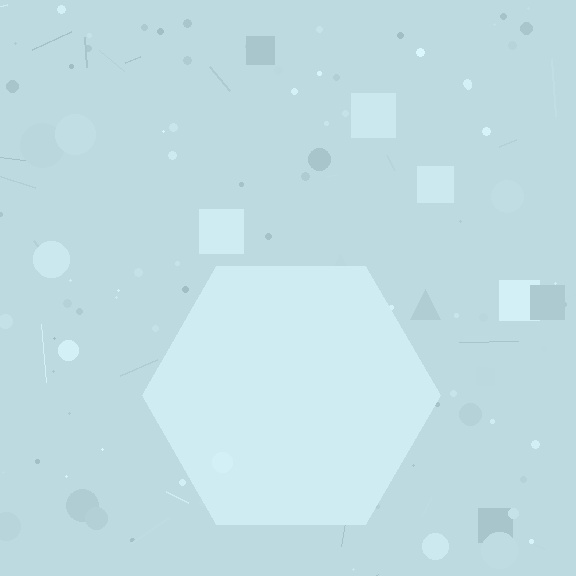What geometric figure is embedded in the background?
A hexagon is embedded in the background.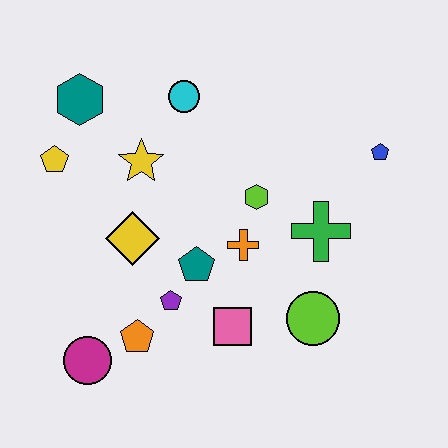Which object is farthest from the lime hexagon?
The magenta circle is farthest from the lime hexagon.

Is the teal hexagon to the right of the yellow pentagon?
Yes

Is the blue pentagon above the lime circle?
Yes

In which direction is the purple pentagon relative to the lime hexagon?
The purple pentagon is below the lime hexagon.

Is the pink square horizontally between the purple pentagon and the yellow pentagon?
No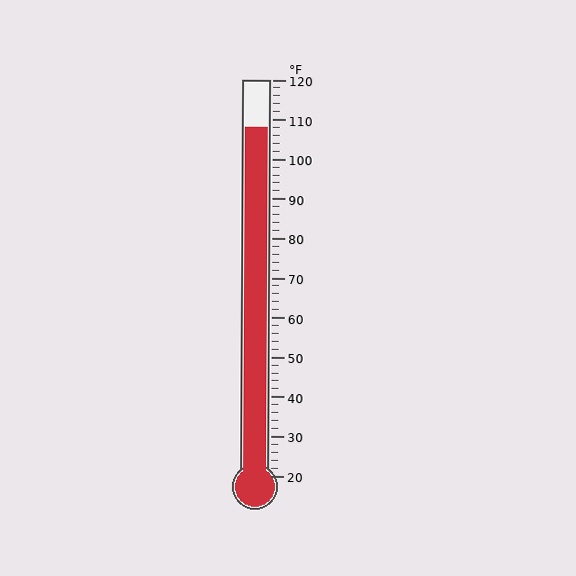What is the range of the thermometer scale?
The thermometer scale ranges from 20°F to 120°F.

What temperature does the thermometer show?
The thermometer shows approximately 108°F.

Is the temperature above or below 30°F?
The temperature is above 30°F.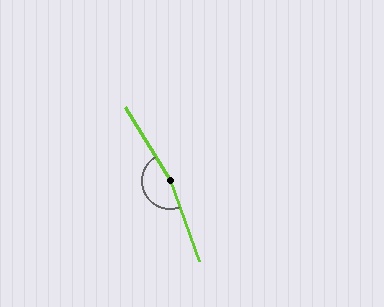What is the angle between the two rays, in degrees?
Approximately 168 degrees.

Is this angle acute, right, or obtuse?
It is obtuse.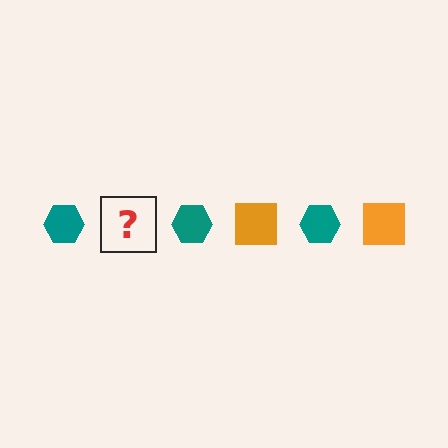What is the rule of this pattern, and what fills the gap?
The rule is that the pattern alternates between teal hexagon and orange square. The gap should be filled with an orange square.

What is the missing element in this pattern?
The missing element is an orange square.